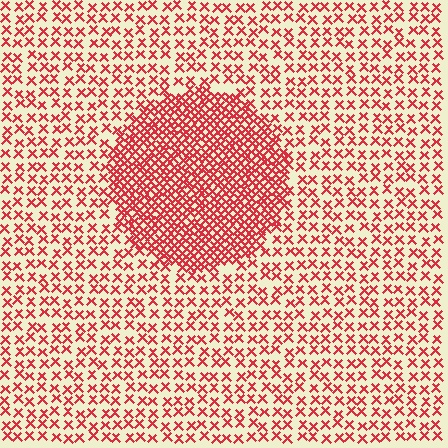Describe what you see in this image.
The image contains small red elements arranged at two different densities. A circle-shaped region is visible where the elements are more densely packed than the surrounding area.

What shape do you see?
I see a circle.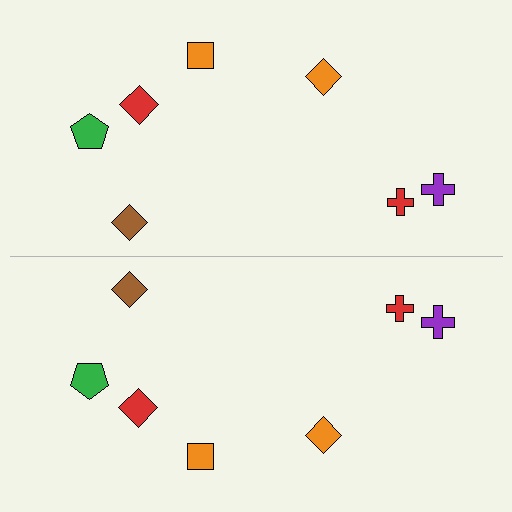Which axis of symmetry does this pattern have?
The pattern has a horizontal axis of symmetry running through the center of the image.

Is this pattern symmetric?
Yes, this pattern has bilateral (reflection) symmetry.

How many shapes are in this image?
There are 14 shapes in this image.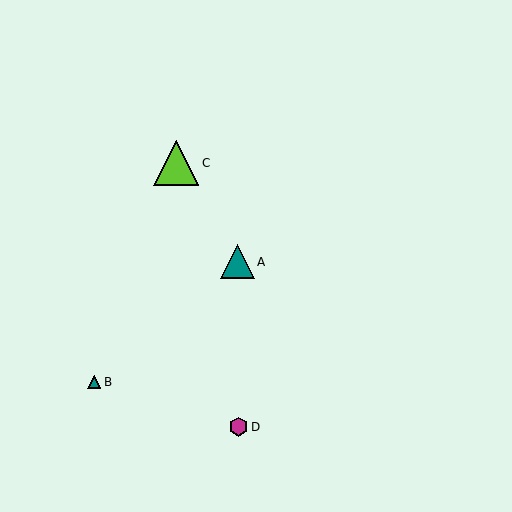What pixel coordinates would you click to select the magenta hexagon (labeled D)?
Click at (239, 427) to select the magenta hexagon D.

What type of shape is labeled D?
Shape D is a magenta hexagon.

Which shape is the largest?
The lime triangle (labeled C) is the largest.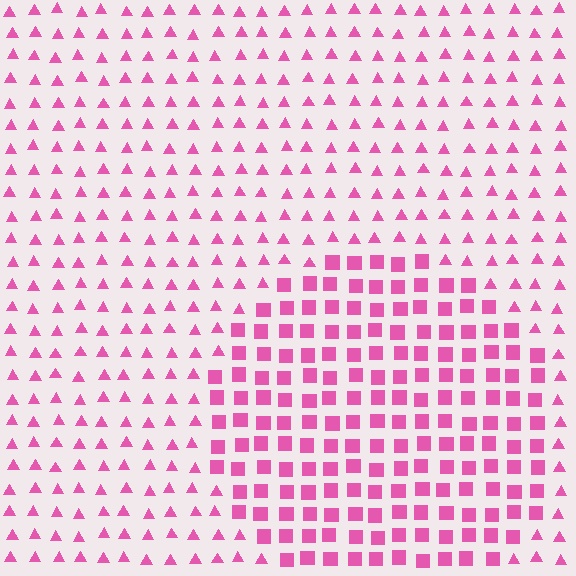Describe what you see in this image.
The image is filled with small pink elements arranged in a uniform grid. A circle-shaped region contains squares, while the surrounding area contains triangles. The boundary is defined purely by the change in element shape.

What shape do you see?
I see a circle.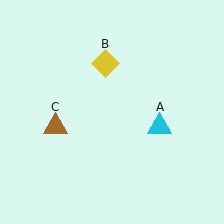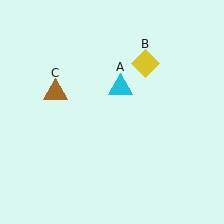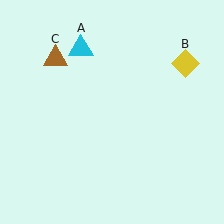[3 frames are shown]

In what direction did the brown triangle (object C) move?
The brown triangle (object C) moved up.